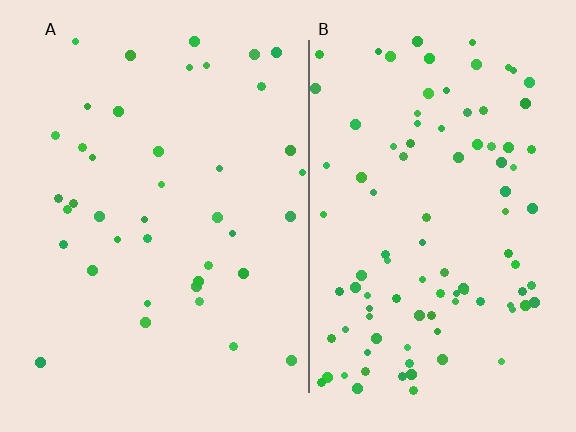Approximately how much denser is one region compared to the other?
Approximately 2.5× — region B over region A.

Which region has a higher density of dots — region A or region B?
B (the right).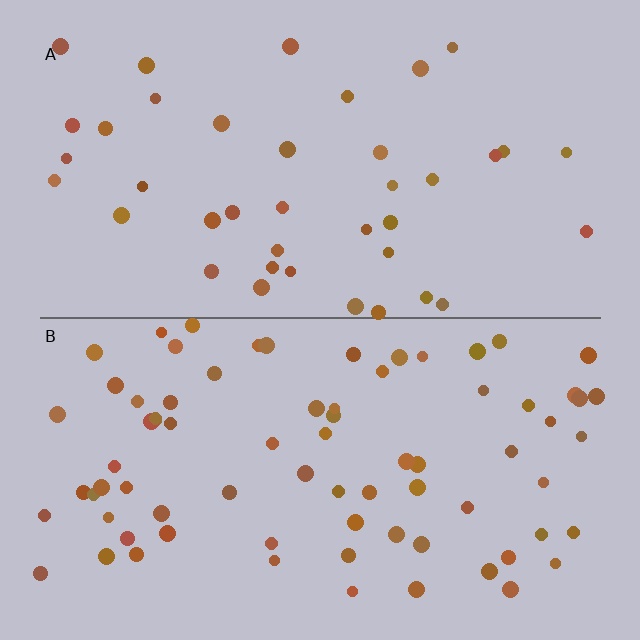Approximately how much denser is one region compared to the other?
Approximately 1.9× — region B over region A.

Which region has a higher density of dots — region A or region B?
B (the bottom).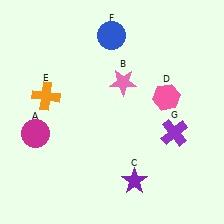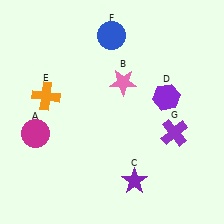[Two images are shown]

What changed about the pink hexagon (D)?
In Image 1, D is pink. In Image 2, it changed to purple.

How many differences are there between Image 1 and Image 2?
There is 1 difference between the two images.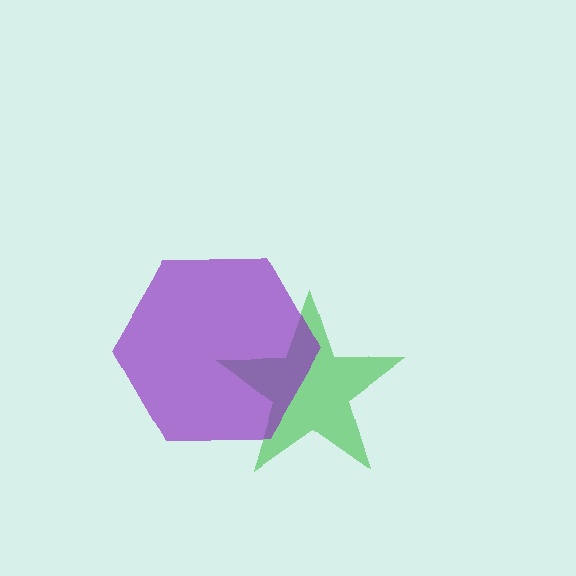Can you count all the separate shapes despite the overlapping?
Yes, there are 2 separate shapes.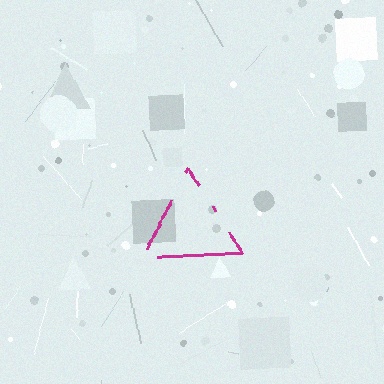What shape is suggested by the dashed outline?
The dashed outline suggests a triangle.